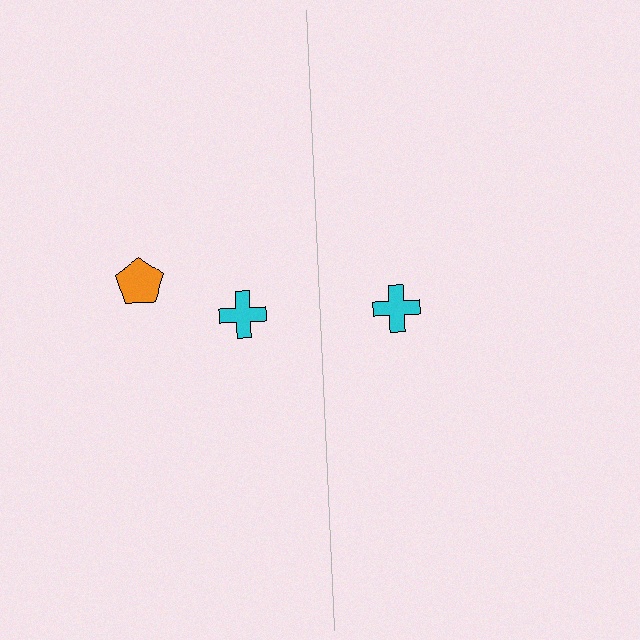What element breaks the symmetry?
A orange pentagon is missing from the right side.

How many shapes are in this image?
There are 3 shapes in this image.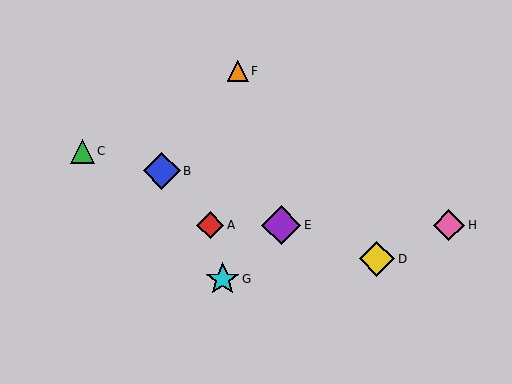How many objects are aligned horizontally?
3 objects (A, E, H) are aligned horizontally.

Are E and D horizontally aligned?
No, E is at y≈225 and D is at y≈259.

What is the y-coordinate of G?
Object G is at y≈279.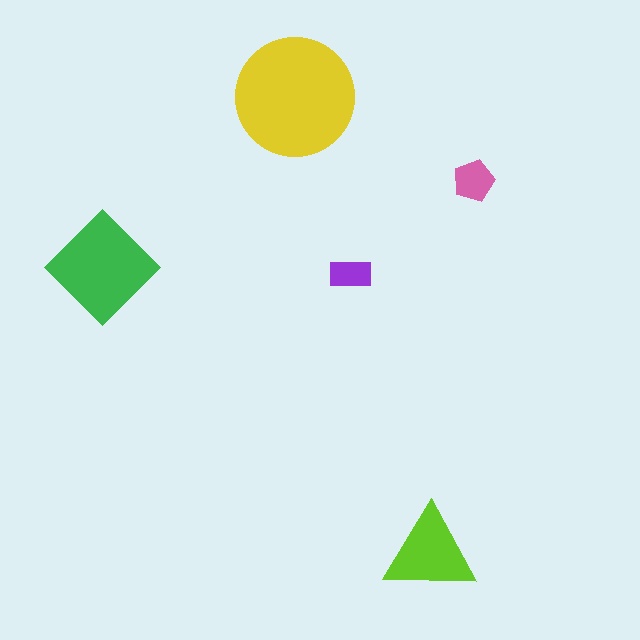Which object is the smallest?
The purple rectangle.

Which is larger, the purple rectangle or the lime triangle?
The lime triangle.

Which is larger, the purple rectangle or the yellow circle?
The yellow circle.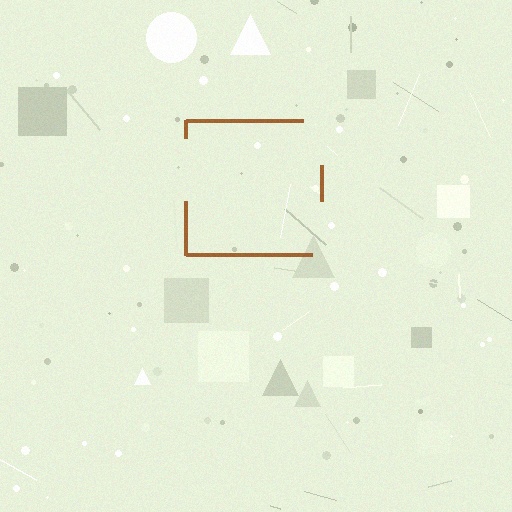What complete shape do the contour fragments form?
The contour fragments form a square.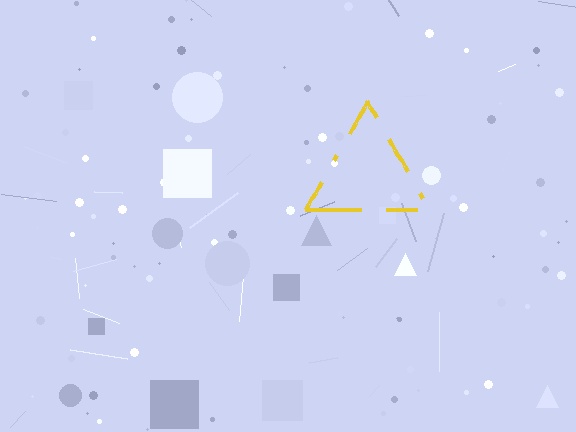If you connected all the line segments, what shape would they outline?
They would outline a triangle.